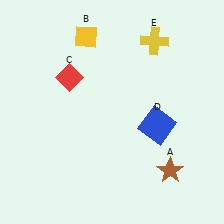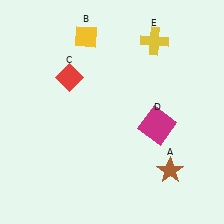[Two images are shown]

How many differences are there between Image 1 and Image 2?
There is 1 difference between the two images.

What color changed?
The square (D) changed from blue in Image 1 to magenta in Image 2.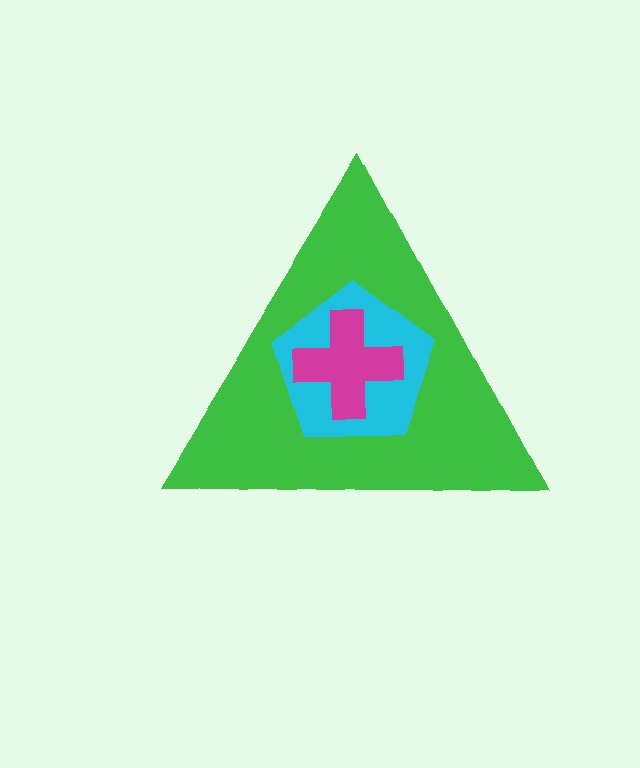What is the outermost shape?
The green triangle.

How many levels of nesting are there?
3.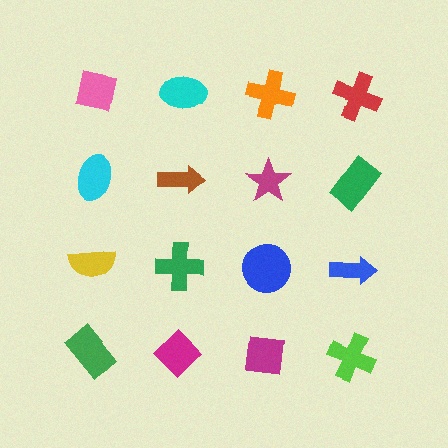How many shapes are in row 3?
4 shapes.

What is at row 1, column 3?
An orange cross.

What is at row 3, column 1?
A yellow semicircle.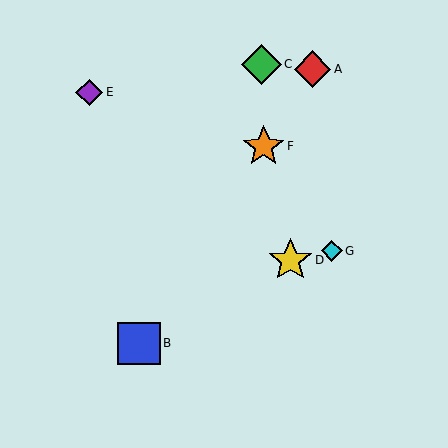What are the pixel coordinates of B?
Object B is at (139, 343).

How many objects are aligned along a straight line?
3 objects (A, B, F) are aligned along a straight line.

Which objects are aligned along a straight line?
Objects A, B, F are aligned along a straight line.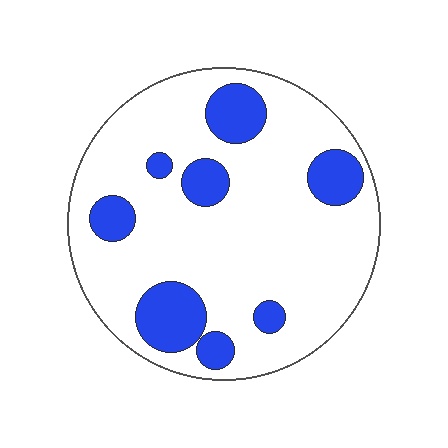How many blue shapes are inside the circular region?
8.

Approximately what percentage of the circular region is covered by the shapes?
Approximately 20%.